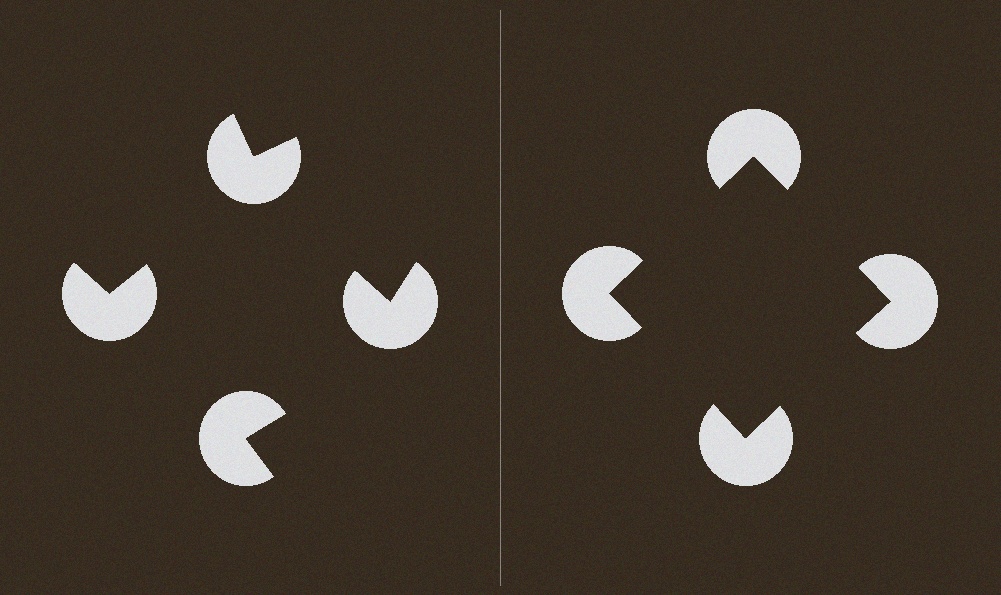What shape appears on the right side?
An illusory square.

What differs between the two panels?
The pac-man discs are positioned identically on both sides; only the wedge orientations differ. On the right they align to a square; on the left they are misaligned.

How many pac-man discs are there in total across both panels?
8 — 4 on each side.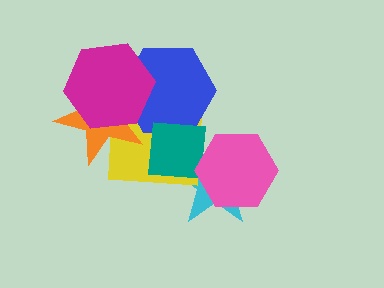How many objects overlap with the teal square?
4 objects overlap with the teal square.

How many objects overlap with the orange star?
3 objects overlap with the orange star.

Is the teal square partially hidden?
Yes, it is partially covered by another shape.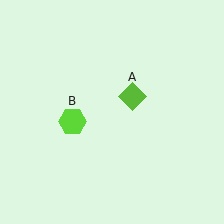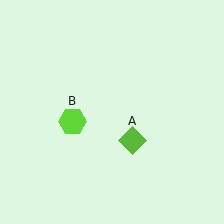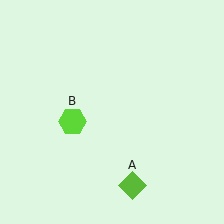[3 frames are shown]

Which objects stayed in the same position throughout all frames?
Lime hexagon (object B) remained stationary.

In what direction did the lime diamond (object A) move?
The lime diamond (object A) moved down.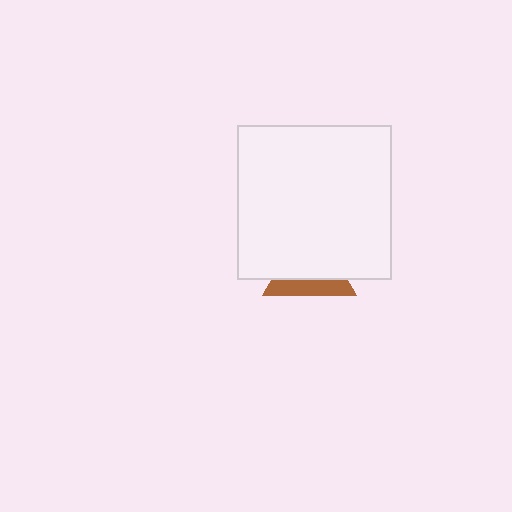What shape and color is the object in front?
The object in front is a white square.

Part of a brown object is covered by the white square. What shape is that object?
It is a triangle.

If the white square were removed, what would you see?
You would see the complete brown triangle.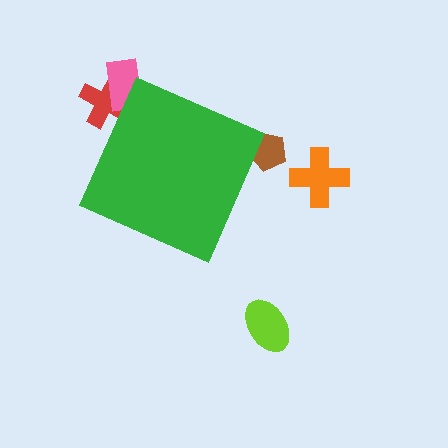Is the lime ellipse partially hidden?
No, the lime ellipse is fully visible.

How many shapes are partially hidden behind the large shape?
3 shapes are partially hidden.